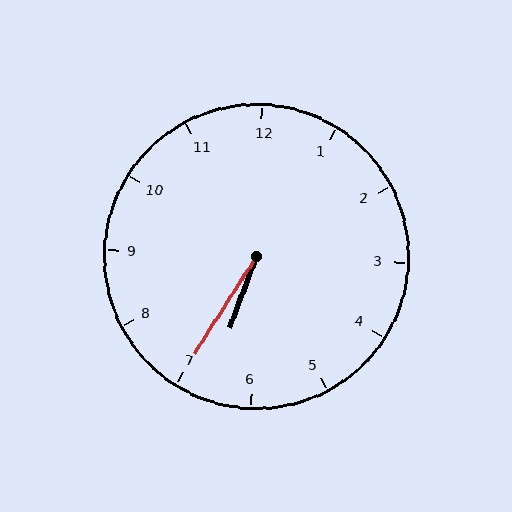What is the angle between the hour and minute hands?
Approximately 12 degrees.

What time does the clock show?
6:35.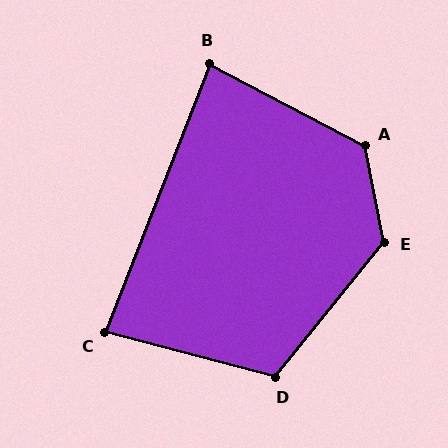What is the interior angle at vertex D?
Approximately 114 degrees (obtuse).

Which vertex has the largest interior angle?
E, at approximately 130 degrees.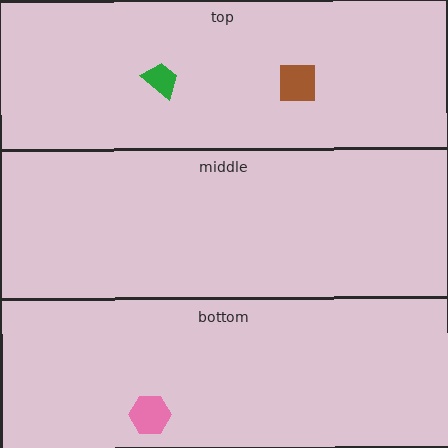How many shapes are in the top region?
2.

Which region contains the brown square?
The top region.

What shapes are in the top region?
The brown square, the green trapezoid.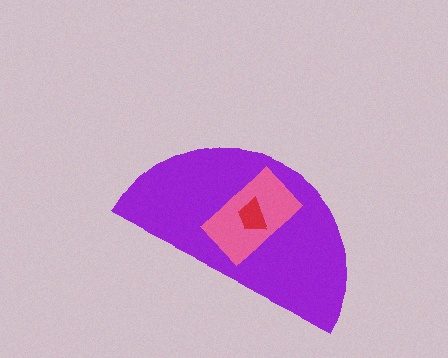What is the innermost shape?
The red trapezoid.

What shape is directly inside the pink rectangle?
The red trapezoid.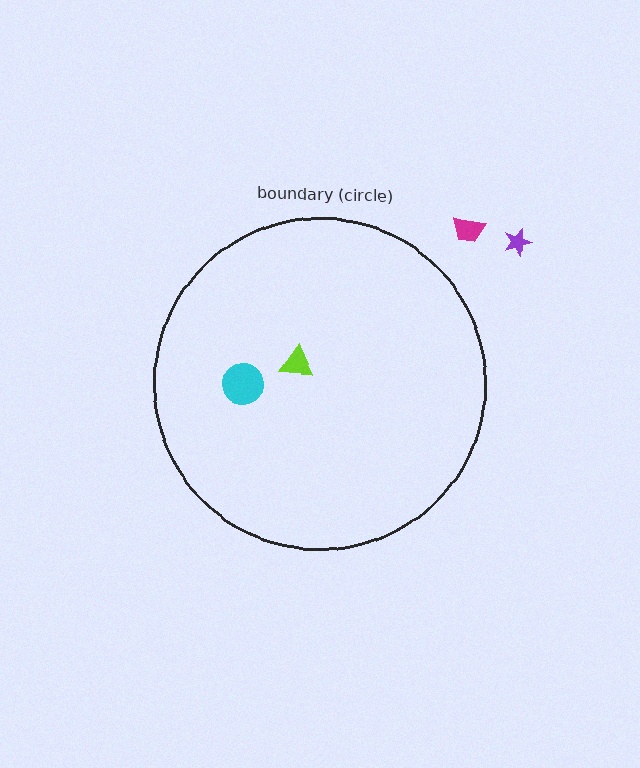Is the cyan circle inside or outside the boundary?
Inside.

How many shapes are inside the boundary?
2 inside, 2 outside.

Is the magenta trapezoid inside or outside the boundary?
Outside.